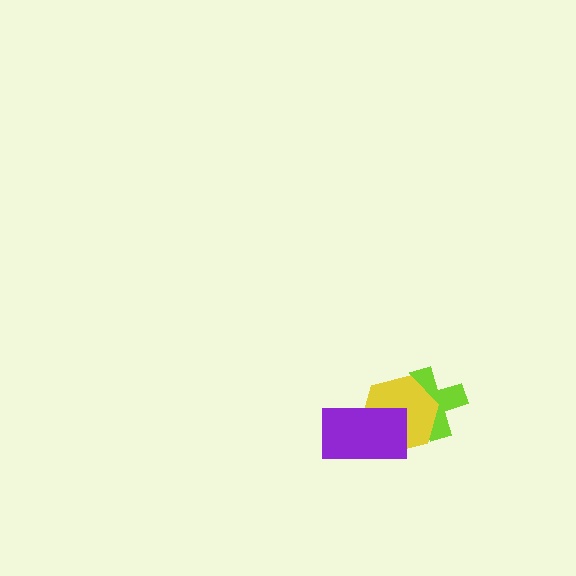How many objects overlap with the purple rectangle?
1 object overlaps with the purple rectangle.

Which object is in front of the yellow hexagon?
The purple rectangle is in front of the yellow hexagon.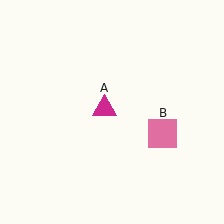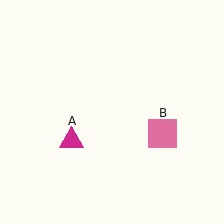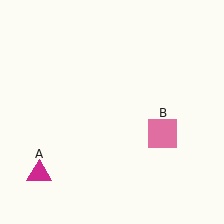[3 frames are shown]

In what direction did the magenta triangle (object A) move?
The magenta triangle (object A) moved down and to the left.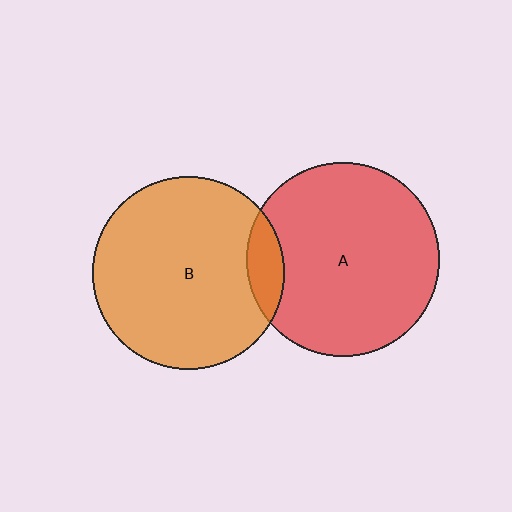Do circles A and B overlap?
Yes.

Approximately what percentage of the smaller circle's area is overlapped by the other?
Approximately 10%.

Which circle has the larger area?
Circle A (red).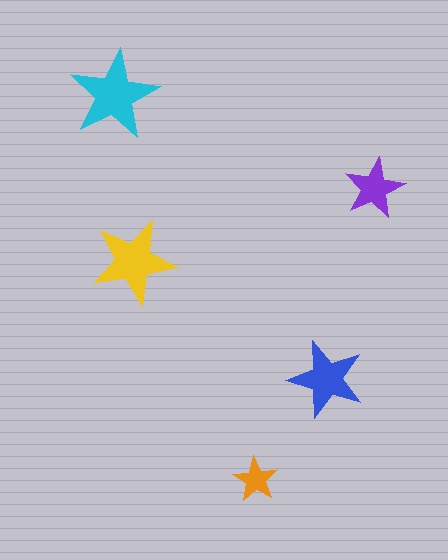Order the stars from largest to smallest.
the cyan one, the yellow one, the blue one, the purple one, the orange one.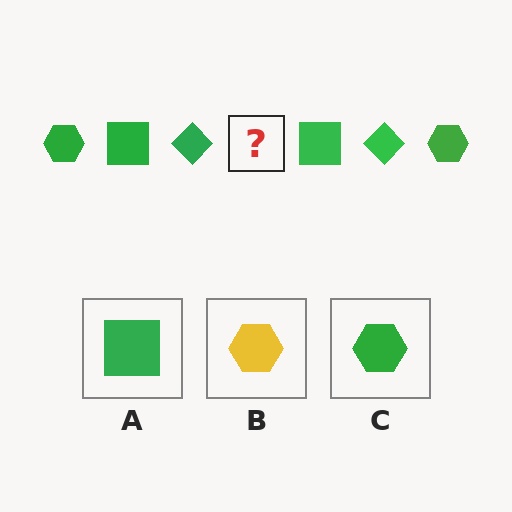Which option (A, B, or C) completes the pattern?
C.